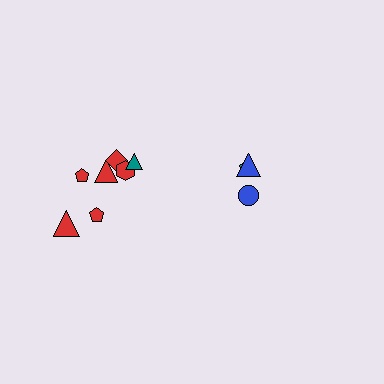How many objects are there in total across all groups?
There are 10 objects.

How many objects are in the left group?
There are 7 objects.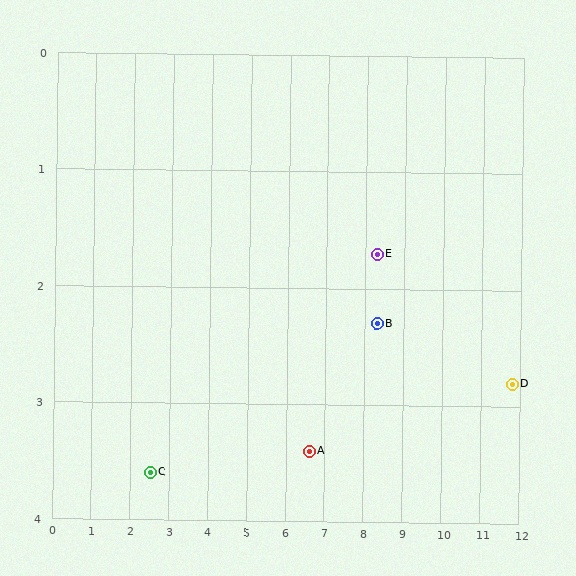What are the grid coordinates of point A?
Point A is at approximately (6.6, 3.4).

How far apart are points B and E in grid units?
Points B and E are about 0.6 grid units apart.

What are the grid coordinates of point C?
Point C is at approximately (2.5, 3.6).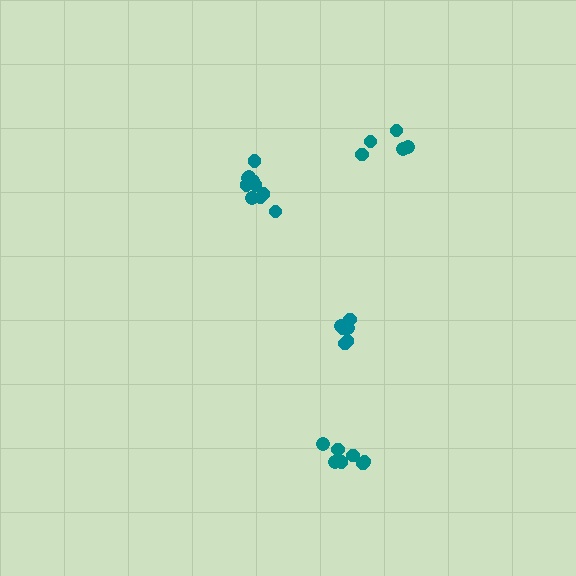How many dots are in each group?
Group 1: 6 dots, Group 2: 10 dots, Group 3: 5 dots, Group 4: 7 dots (28 total).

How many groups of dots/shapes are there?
There are 4 groups.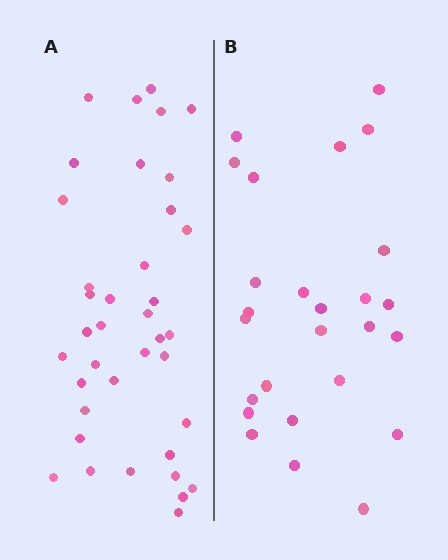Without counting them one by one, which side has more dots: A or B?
Region A (the left region) has more dots.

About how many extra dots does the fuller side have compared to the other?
Region A has roughly 12 or so more dots than region B.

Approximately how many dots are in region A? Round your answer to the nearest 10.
About 40 dots. (The exact count is 38, which rounds to 40.)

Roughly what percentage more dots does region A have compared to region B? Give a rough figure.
About 45% more.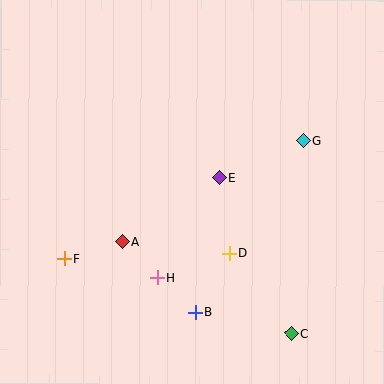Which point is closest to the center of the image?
Point E at (219, 178) is closest to the center.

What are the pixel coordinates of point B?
Point B is at (195, 312).